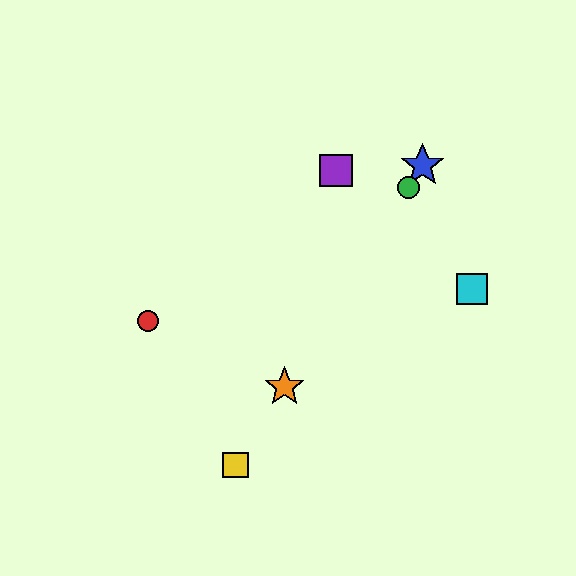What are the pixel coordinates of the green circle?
The green circle is at (409, 187).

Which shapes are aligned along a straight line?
The blue star, the green circle, the yellow square, the orange star are aligned along a straight line.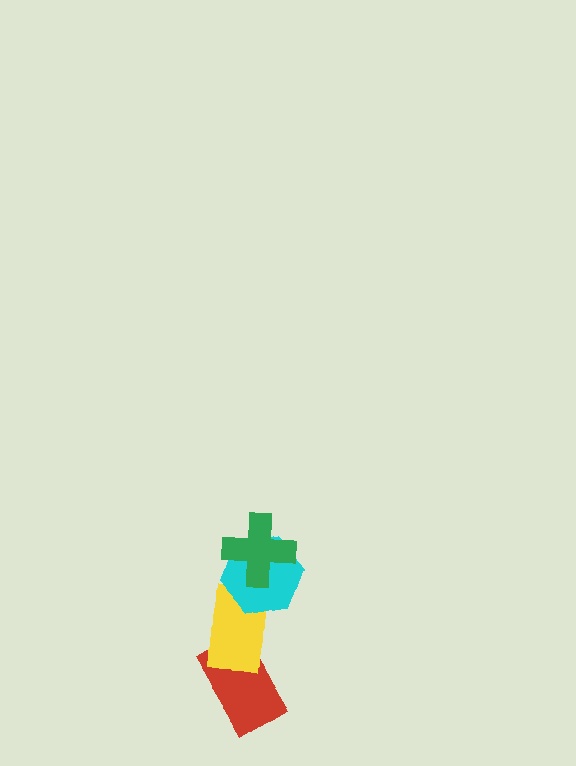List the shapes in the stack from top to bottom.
From top to bottom: the green cross, the cyan hexagon, the yellow rectangle, the red rectangle.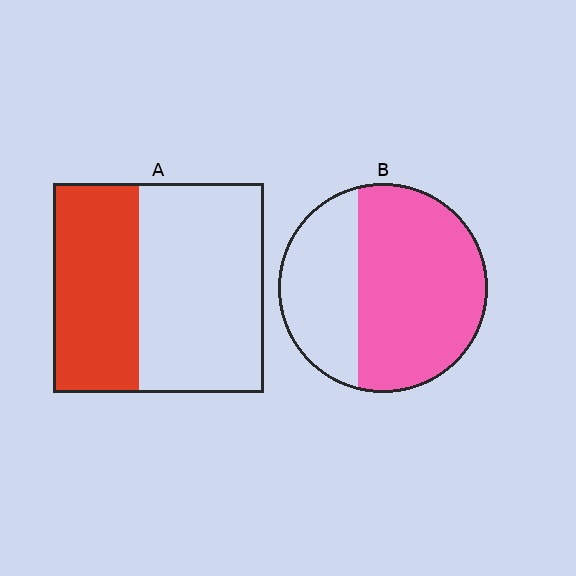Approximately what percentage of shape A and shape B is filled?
A is approximately 40% and B is approximately 65%.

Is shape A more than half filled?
No.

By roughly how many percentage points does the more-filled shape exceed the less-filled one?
By roughly 25 percentage points (B over A).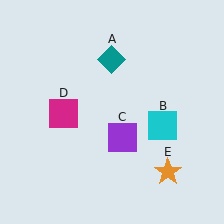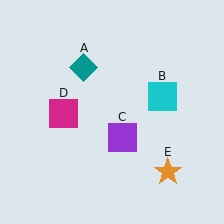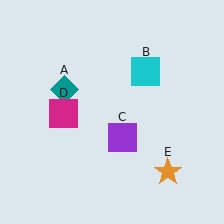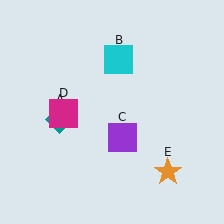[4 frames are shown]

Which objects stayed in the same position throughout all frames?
Purple square (object C) and magenta square (object D) and orange star (object E) remained stationary.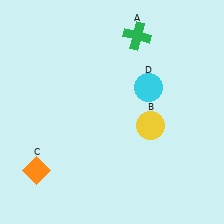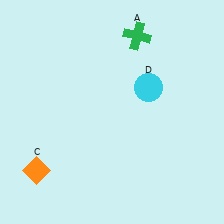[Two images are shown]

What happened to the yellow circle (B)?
The yellow circle (B) was removed in Image 2. It was in the bottom-right area of Image 1.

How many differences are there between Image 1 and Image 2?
There is 1 difference between the two images.